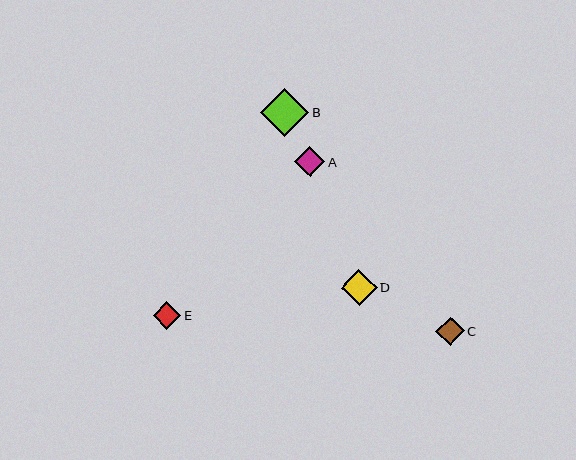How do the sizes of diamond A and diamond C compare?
Diamond A and diamond C are approximately the same size.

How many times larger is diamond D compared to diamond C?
Diamond D is approximately 1.3 times the size of diamond C.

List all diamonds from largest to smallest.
From largest to smallest: B, D, A, C, E.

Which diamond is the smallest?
Diamond E is the smallest with a size of approximately 28 pixels.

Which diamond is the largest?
Diamond B is the largest with a size of approximately 48 pixels.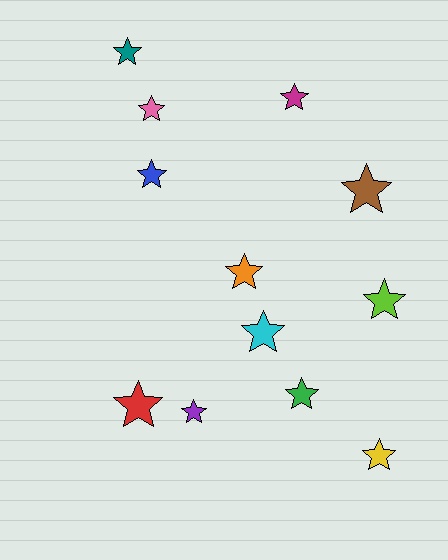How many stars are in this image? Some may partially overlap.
There are 12 stars.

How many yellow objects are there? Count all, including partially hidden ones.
There is 1 yellow object.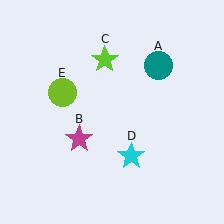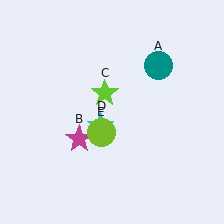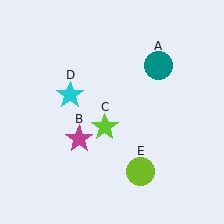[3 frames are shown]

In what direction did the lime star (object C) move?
The lime star (object C) moved down.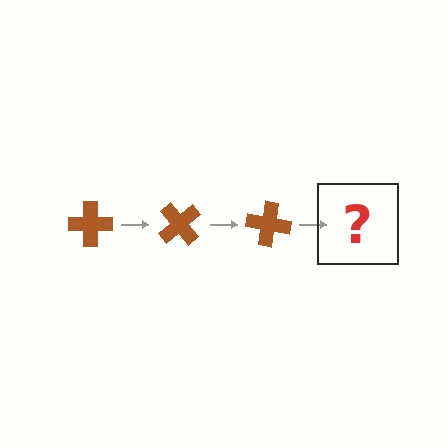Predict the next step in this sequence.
The next step is a brown cross rotated 150 degrees.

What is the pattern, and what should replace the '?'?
The pattern is that the cross rotates 50 degrees each step. The '?' should be a brown cross rotated 150 degrees.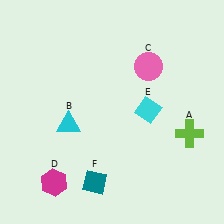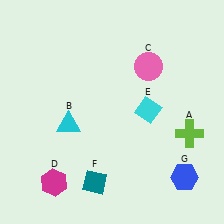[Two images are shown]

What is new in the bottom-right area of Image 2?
A blue hexagon (G) was added in the bottom-right area of Image 2.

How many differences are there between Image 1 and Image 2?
There is 1 difference between the two images.